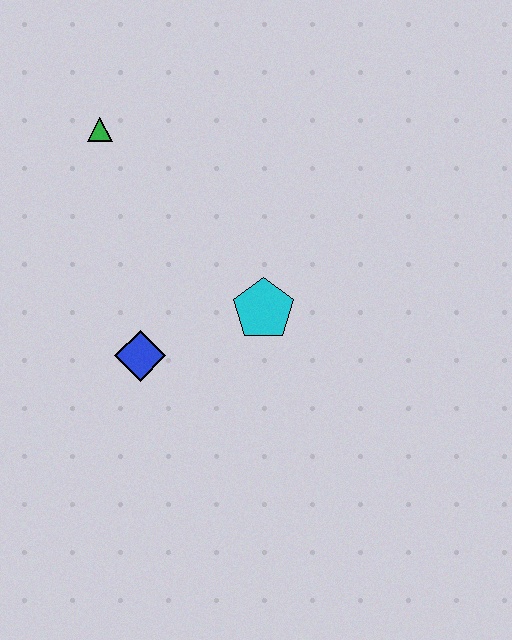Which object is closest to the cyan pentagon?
The blue diamond is closest to the cyan pentagon.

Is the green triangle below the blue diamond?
No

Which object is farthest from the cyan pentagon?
The green triangle is farthest from the cyan pentagon.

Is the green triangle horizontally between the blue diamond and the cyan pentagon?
No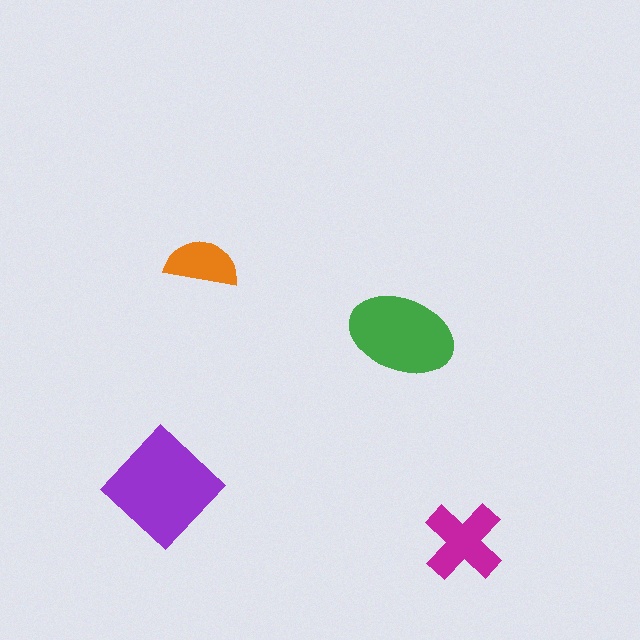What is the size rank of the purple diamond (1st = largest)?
1st.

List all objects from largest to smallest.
The purple diamond, the green ellipse, the magenta cross, the orange semicircle.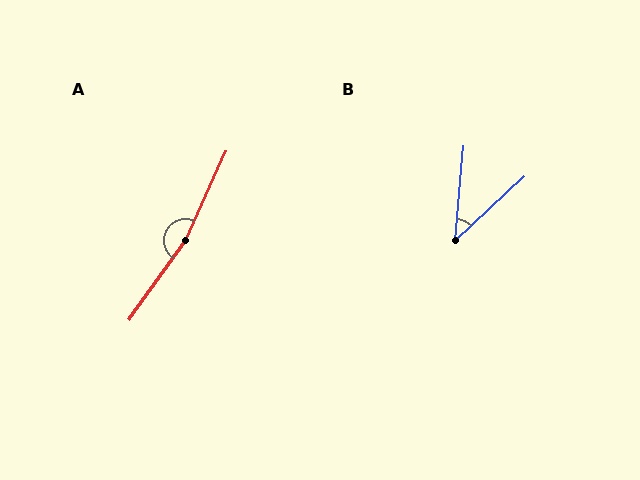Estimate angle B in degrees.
Approximately 42 degrees.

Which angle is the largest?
A, at approximately 169 degrees.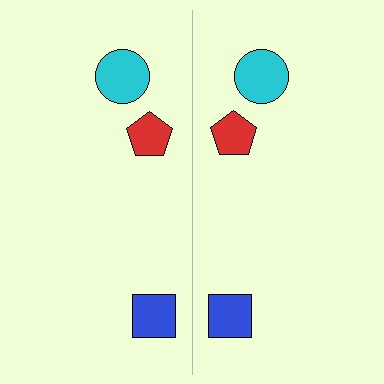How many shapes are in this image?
There are 6 shapes in this image.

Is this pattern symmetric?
Yes, this pattern has bilateral (reflection) symmetry.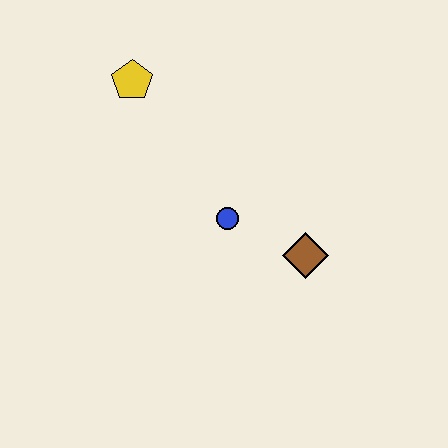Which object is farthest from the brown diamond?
The yellow pentagon is farthest from the brown diamond.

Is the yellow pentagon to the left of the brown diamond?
Yes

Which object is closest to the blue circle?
The brown diamond is closest to the blue circle.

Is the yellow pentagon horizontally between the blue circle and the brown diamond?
No